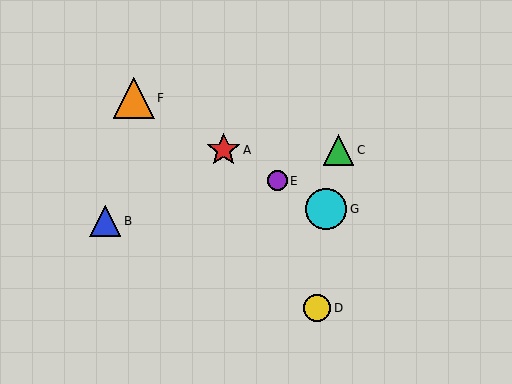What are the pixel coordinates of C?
Object C is at (338, 150).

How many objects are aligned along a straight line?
4 objects (A, E, F, G) are aligned along a straight line.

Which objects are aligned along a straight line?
Objects A, E, F, G are aligned along a straight line.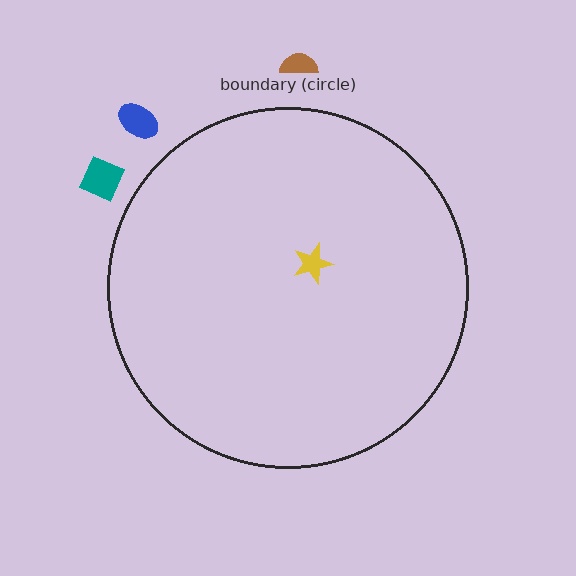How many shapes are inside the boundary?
1 inside, 3 outside.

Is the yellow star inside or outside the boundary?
Inside.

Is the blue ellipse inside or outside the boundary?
Outside.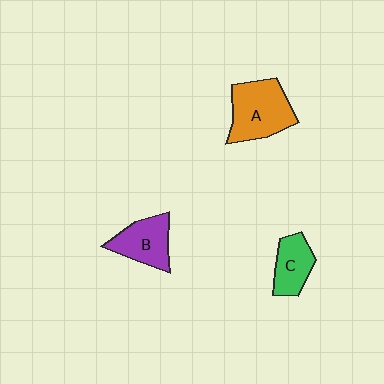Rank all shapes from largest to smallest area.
From largest to smallest: A (orange), B (purple), C (green).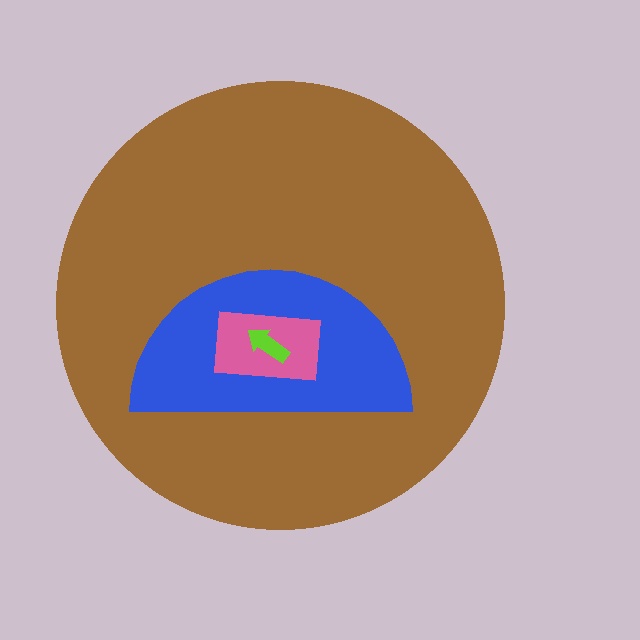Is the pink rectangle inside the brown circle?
Yes.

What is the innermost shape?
The lime arrow.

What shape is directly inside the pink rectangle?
The lime arrow.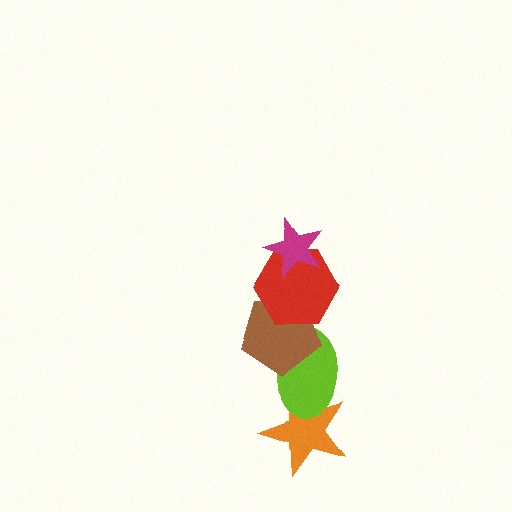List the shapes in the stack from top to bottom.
From top to bottom: the magenta star, the red hexagon, the brown pentagon, the lime ellipse, the orange star.